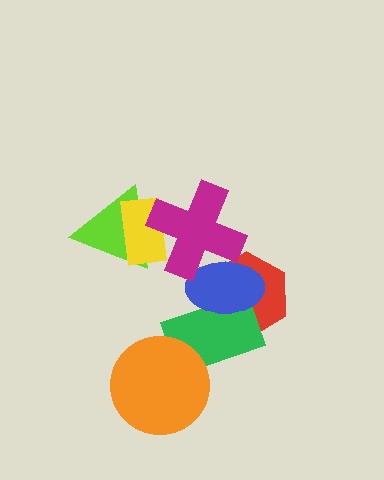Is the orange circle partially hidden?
No, no other shape covers it.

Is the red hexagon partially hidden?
Yes, it is partially covered by another shape.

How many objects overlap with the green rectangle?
3 objects overlap with the green rectangle.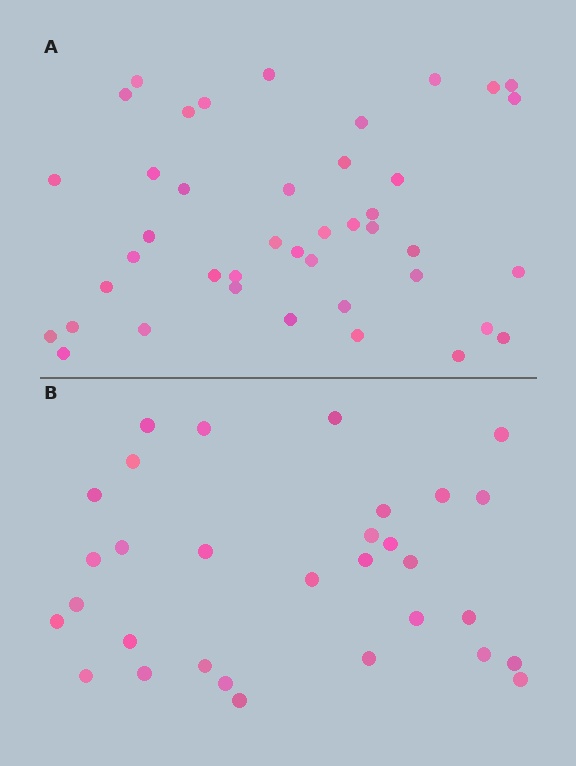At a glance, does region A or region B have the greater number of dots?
Region A (the top region) has more dots.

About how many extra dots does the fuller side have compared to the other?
Region A has roughly 12 or so more dots than region B.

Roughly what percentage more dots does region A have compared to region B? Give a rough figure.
About 35% more.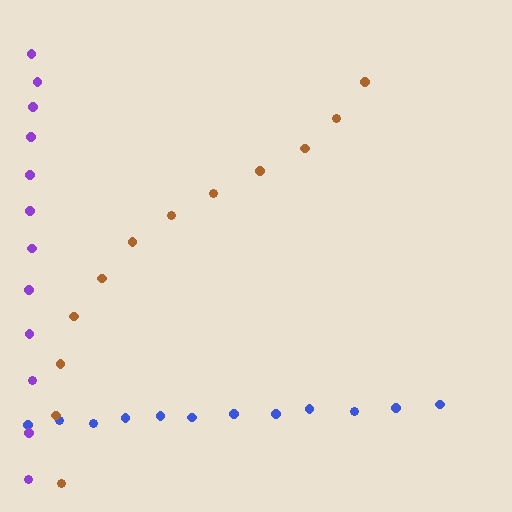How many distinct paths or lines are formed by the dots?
There are 3 distinct paths.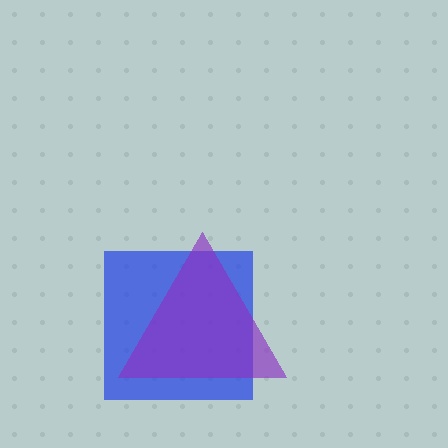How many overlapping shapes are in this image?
There are 2 overlapping shapes in the image.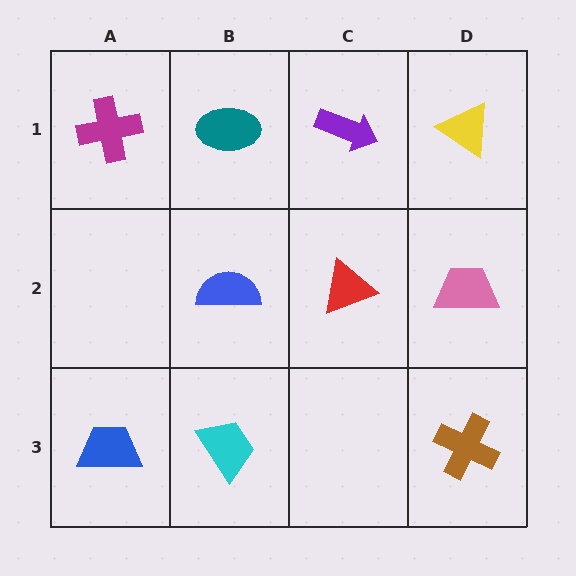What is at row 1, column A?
A magenta cross.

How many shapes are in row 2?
3 shapes.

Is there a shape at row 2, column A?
No, that cell is empty.